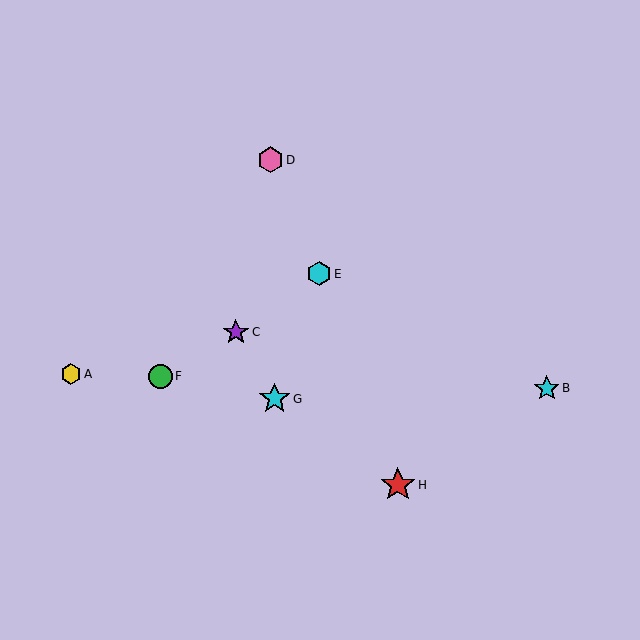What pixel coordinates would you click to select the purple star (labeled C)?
Click at (236, 332) to select the purple star C.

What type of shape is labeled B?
Shape B is a cyan star.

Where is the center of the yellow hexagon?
The center of the yellow hexagon is at (71, 374).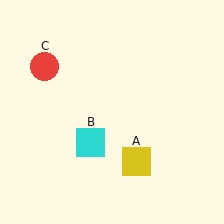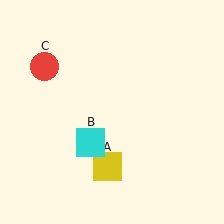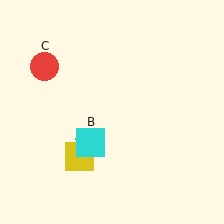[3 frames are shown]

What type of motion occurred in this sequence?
The yellow square (object A) rotated clockwise around the center of the scene.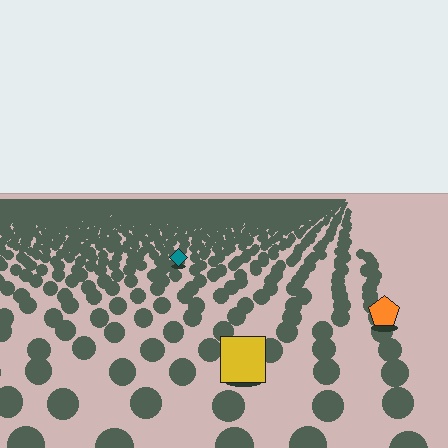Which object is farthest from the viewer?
The teal diamond is farthest from the viewer. It appears smaller and the ground texture around it is denser.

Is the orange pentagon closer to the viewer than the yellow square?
No. The yellow square is closer — you can tell from the texture gradient: the ground texture is coarser near it.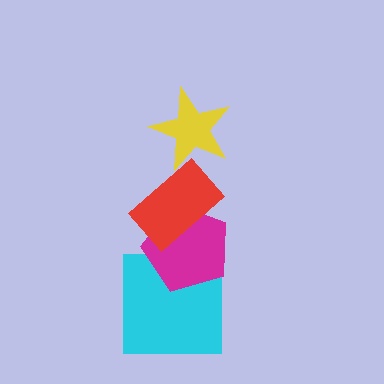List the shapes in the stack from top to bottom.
From top to bottom: the yellow star, the red rectangle, the magenta pentagon, the cyan square.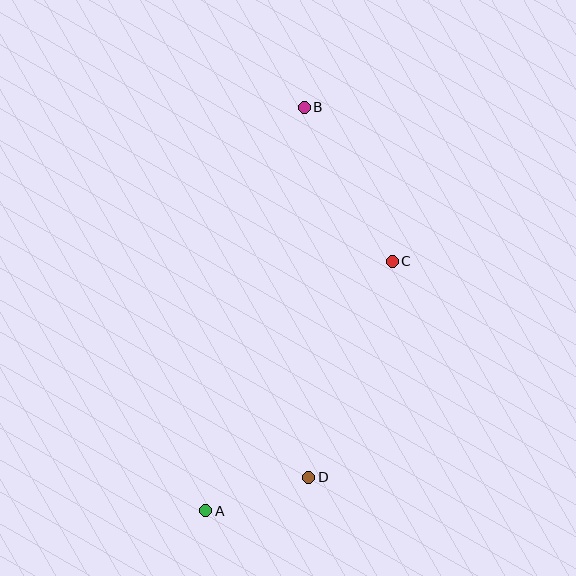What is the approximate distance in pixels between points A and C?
The distance between A and C is approximately 311 pixels.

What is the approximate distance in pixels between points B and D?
The distance between B and D is approximately 370 pixels.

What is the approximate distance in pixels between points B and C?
The distance between B and C is approximately 178 pixels.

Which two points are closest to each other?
Points A and D are closest to each other.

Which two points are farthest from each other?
Points A and B are farthest from each other.